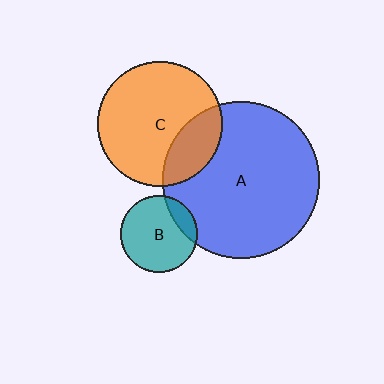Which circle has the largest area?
Circle A (blue).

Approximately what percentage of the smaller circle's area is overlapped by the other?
Approximately 25%.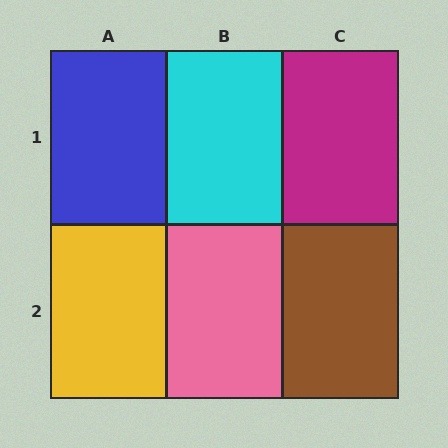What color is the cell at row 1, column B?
Cyan.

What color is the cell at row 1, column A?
Blue.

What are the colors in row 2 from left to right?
Yellow, pink, brown.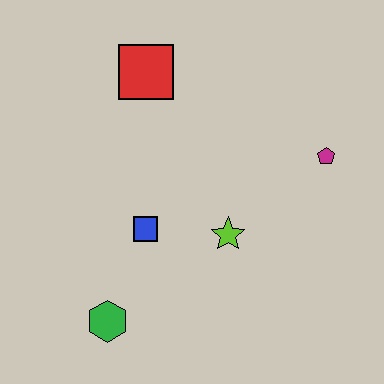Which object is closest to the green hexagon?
The blue square is closest to the green hexagon.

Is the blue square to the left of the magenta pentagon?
Yes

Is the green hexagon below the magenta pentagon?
Yes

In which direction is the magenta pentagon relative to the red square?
The magenta pentagon is to the right of the red square.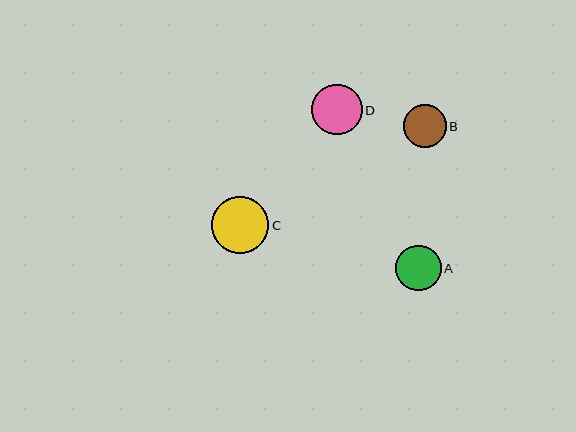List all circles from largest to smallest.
From largest to smallest: C, D, A, B.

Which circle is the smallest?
Circle B is the smallest with a size of approximately 43 pixels.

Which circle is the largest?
Circle C is the largest with a size of approximately 57 pixels.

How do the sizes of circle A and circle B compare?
Circle A and circle B are approximately the same size.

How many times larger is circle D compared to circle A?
Circle D is approximately 1.1 times the size of circle A.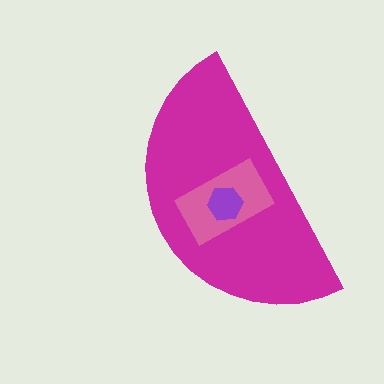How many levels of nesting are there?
3.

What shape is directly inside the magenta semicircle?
The pink rectangle.